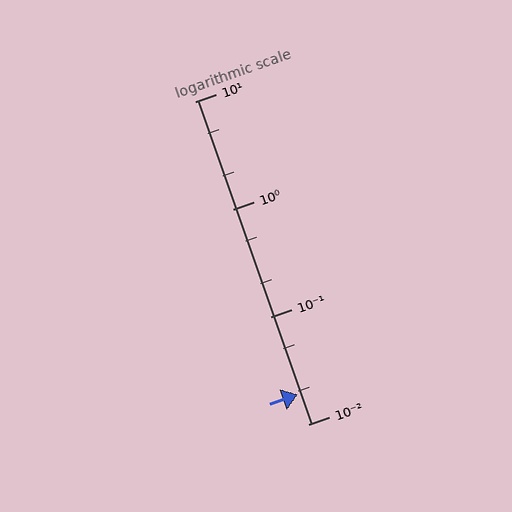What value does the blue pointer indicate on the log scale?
The pointer indicates approximately 0.019.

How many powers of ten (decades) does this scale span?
The scale spans 3 decades, from 0.01 to 10.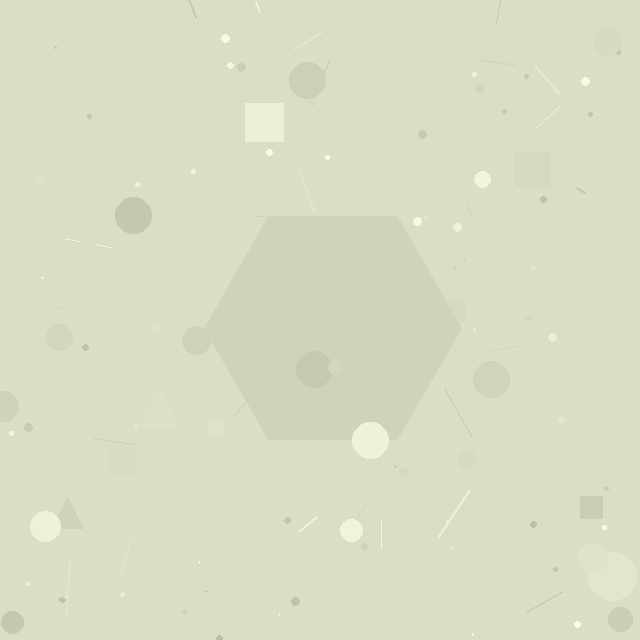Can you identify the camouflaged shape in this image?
The camouflaged shape is a hexagon.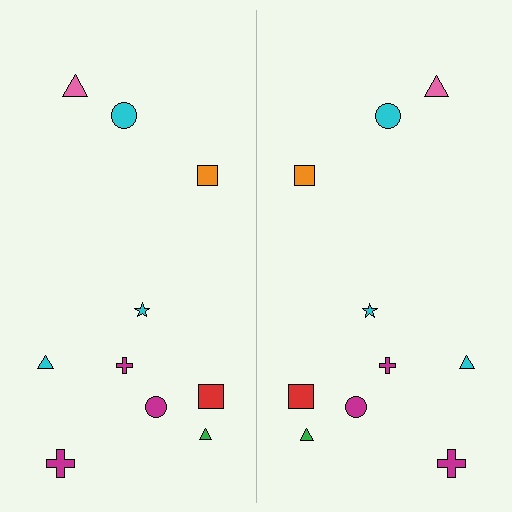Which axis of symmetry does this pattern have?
The pattern has a vertical axis of symmetry running through the center of the image.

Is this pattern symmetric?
Yes, this pattern has bilateral (reflection) symmetry.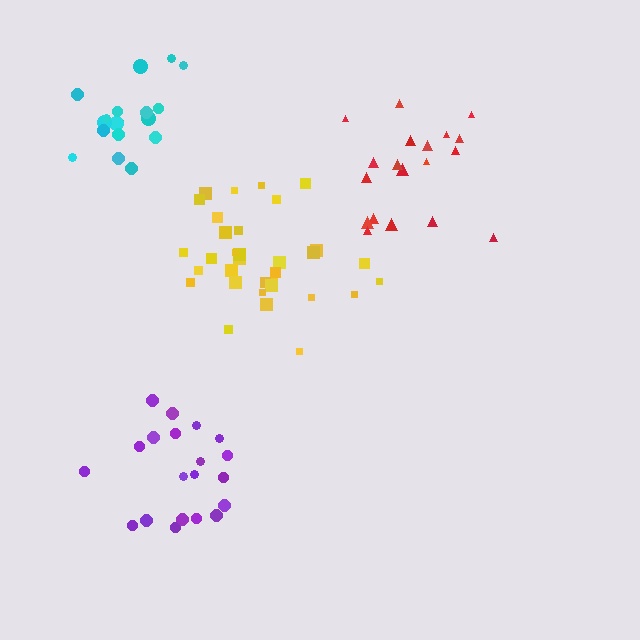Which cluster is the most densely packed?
Cyan.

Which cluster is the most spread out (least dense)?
Red.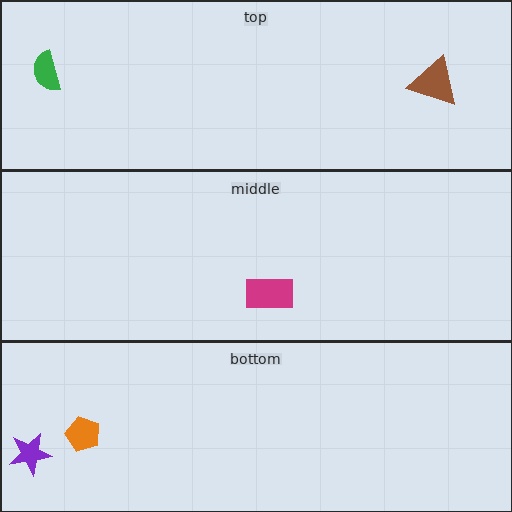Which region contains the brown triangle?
The top region.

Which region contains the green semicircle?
The top region.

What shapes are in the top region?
The green semicircle, the brown triangle.